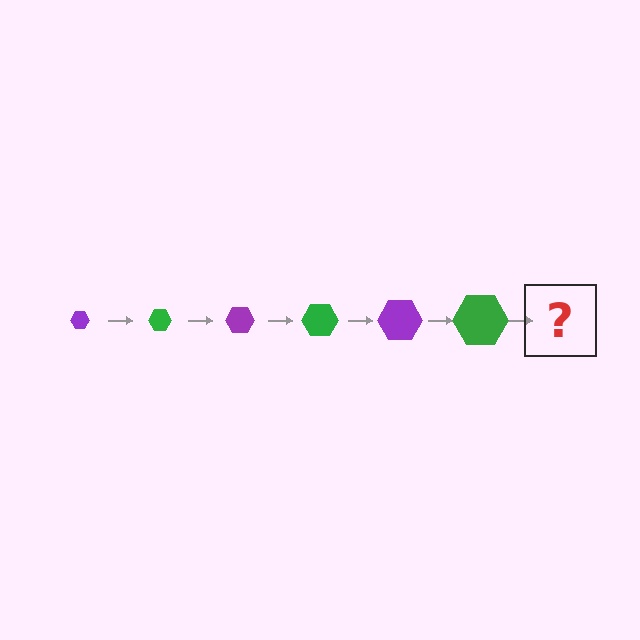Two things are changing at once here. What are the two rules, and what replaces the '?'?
The two rules are that the hexagon grows larger each step and the color cycles through purple and green. The '?' should be a purple hexagon, larger than the previous one.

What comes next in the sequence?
The next element should be a purple hexagon, larger than the previous one.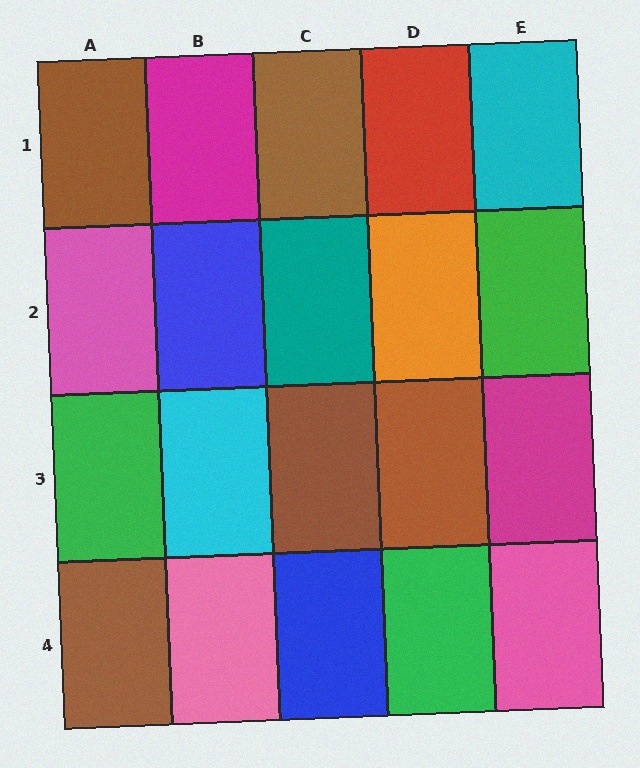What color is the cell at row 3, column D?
Brown.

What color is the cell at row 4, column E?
Pink.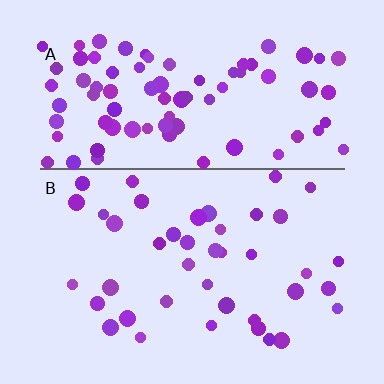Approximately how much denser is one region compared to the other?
Approximately 2.1× — region A over region B.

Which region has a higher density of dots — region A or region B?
A (the top).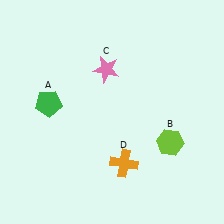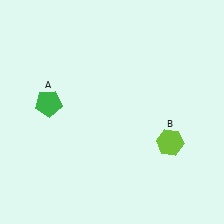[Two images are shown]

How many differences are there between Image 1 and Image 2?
There are 2 differences between the two images.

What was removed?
The pink star (C), the orange cross (D) were removed in Image 2.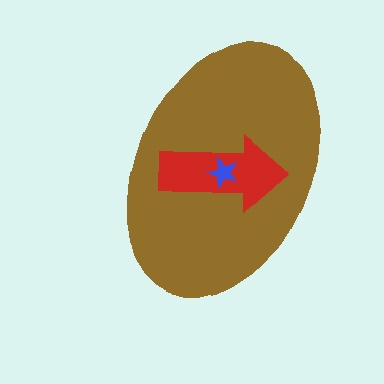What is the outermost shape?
The brown ellipse.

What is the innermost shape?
The blue star.